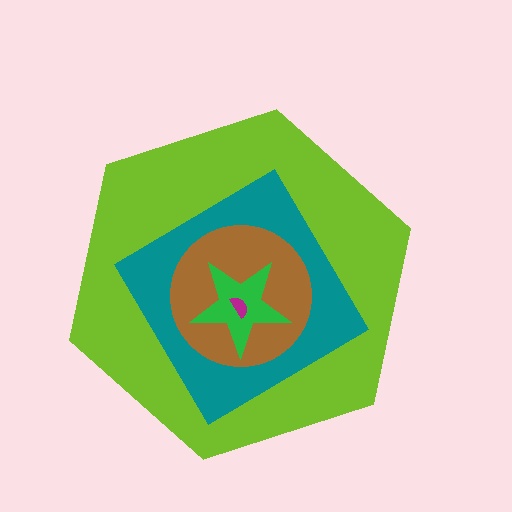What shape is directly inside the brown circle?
The green star.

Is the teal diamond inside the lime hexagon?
Yes.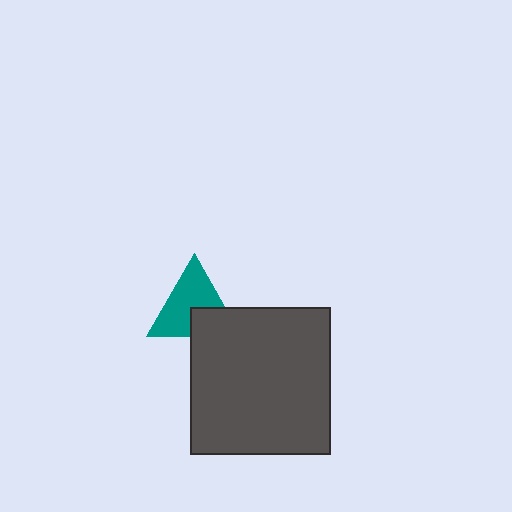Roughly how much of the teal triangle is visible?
Most of it is visible (roughly 68%).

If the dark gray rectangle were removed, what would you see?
You would see the complete teal triangle.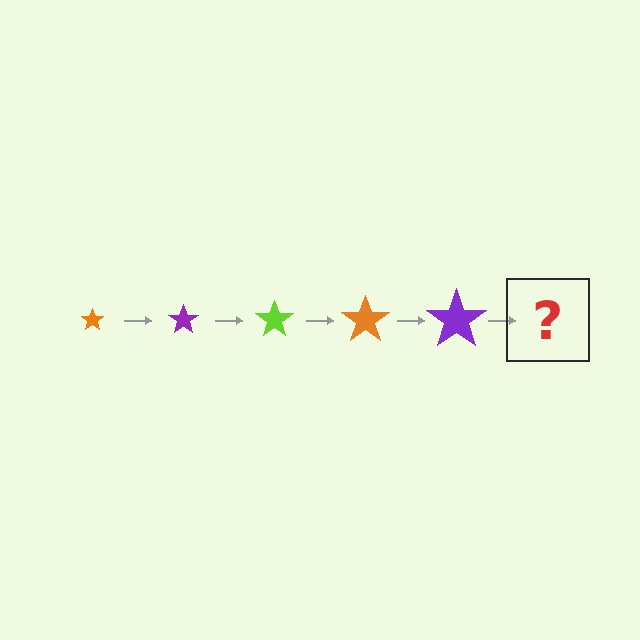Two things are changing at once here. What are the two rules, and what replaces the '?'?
The two rules are that the star grows larger each step and the color cycles through orange, purple, and lime. The '?' should be a lime star, larger than the previous one.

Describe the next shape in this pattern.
It should be a lime star, larger than the previous one.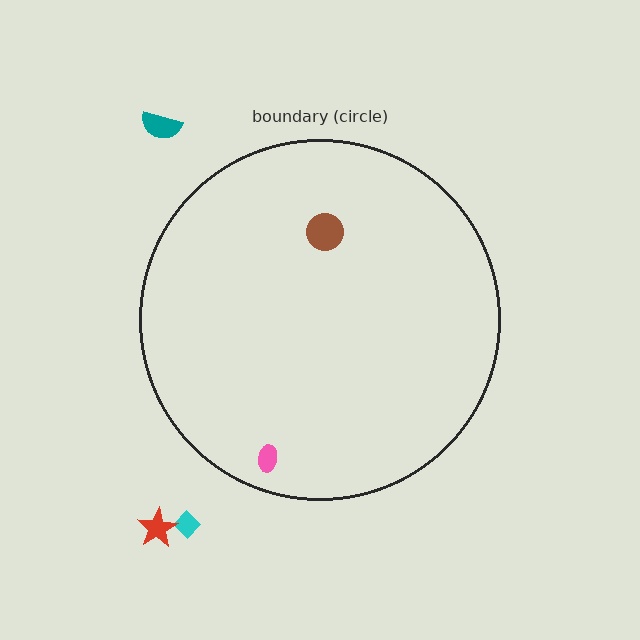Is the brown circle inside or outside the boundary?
Inside.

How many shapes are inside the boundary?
2 inside, 3 outside.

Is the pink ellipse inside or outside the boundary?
Inside.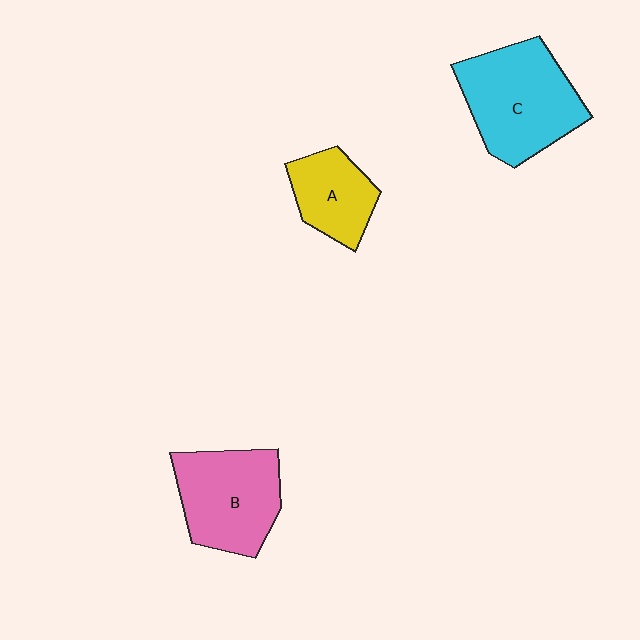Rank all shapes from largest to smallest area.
From largest to smallest: C (cyan), B (pink), A (yellow).